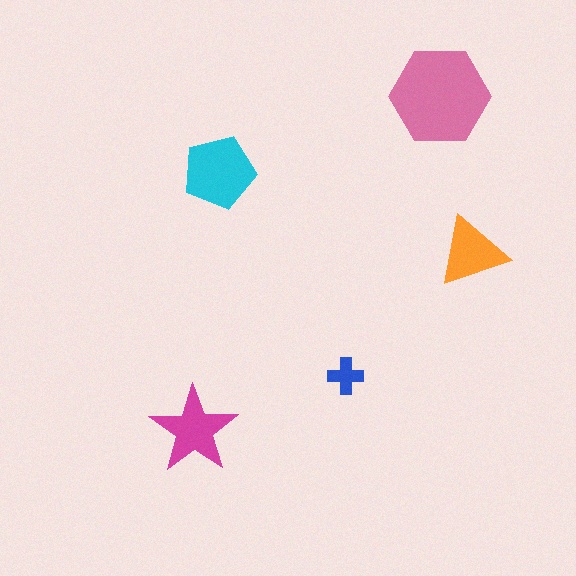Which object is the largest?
The pink hexagon.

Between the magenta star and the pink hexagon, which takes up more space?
The pink hexagon.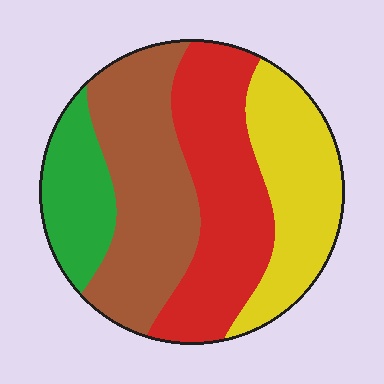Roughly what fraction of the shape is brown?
Brown covers around 30% of the shape.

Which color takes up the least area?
Green, at roughly 15%.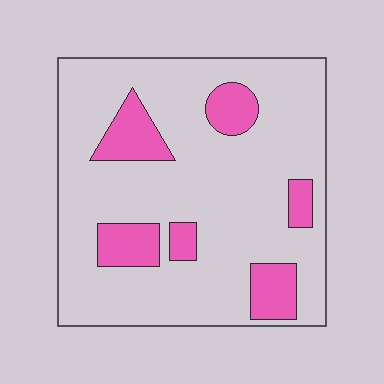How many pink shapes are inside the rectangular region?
6.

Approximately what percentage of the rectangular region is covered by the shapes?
Approximately 20%.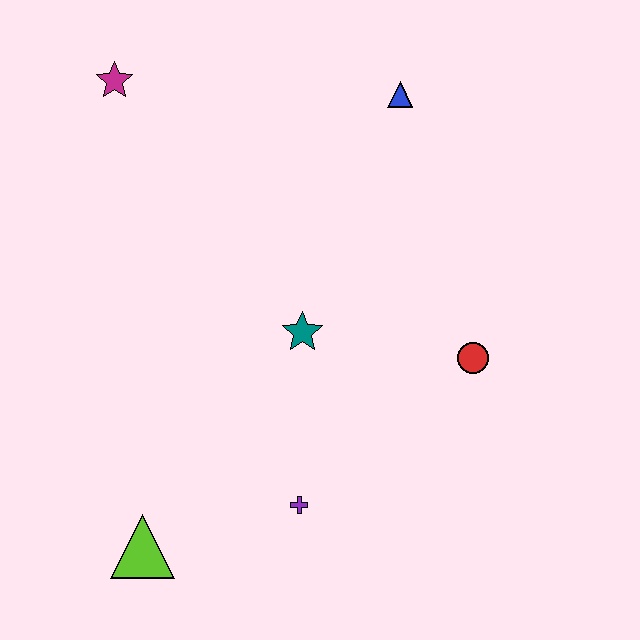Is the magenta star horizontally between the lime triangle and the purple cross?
No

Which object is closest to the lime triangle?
The purple cross is closest to the lime triangle.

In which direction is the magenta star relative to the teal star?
The magenta star is above the teal star.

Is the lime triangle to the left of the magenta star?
No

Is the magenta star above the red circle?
Yes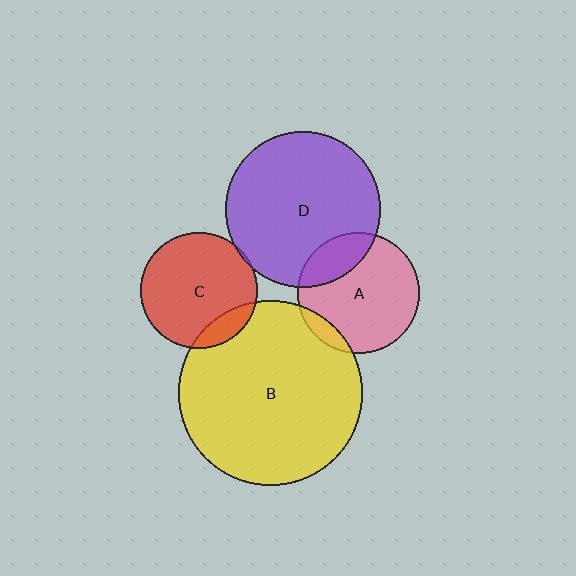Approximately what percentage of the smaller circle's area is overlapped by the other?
Approximately 15%.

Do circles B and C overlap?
Yes.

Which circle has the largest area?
Circle B (yellow).